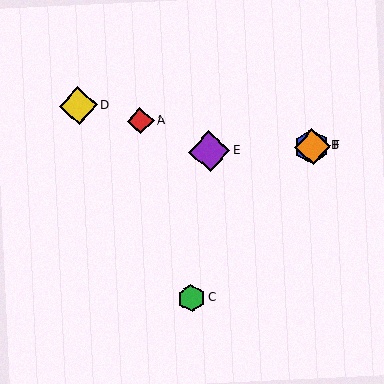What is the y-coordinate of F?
Object F is at y≈147.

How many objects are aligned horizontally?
3 objects (B, E, F) are aligned horizontally.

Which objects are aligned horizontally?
Objects B, E, F are aligned horizontally.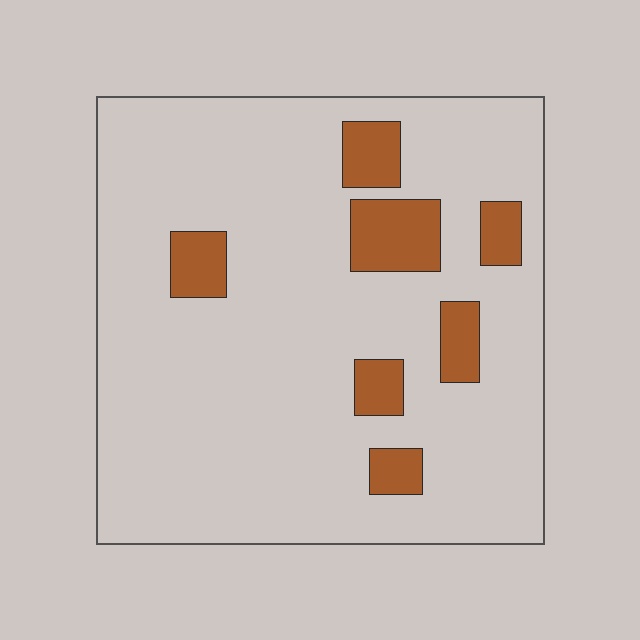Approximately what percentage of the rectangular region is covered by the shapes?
Approximately 15%.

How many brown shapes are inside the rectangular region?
7.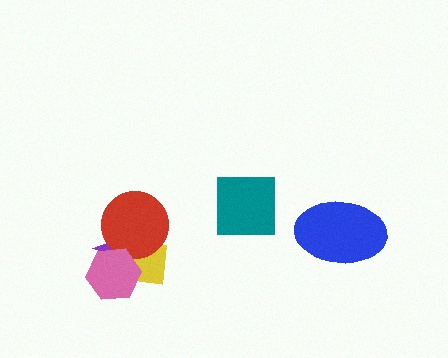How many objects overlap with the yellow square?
3 objects overlap with the yellow square.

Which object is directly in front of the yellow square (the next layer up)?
The red circle is directly in front of the yellow square.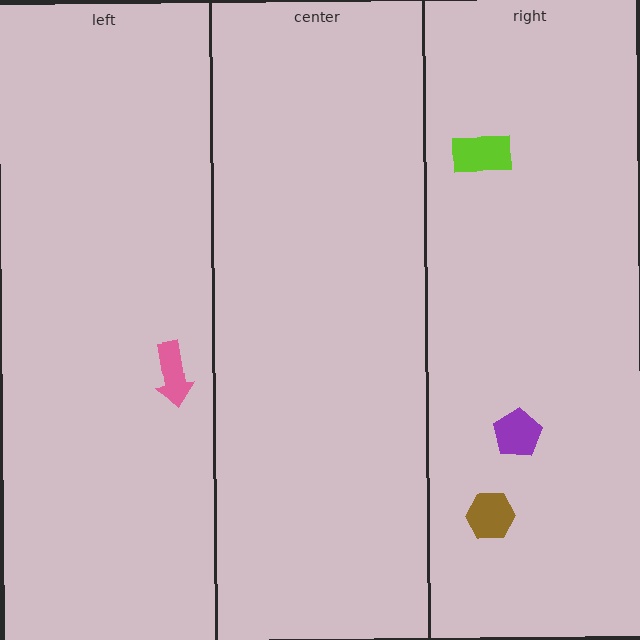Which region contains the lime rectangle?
The right region.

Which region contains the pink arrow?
The left region.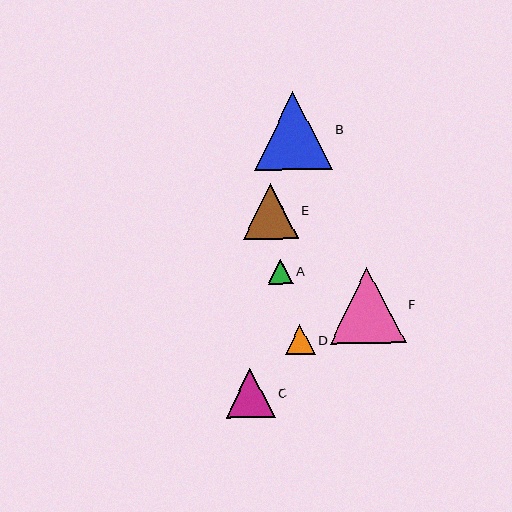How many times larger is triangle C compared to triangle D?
Triangle C is approximately 1.6 times the size of triangle D.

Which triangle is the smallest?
Triangle A is the smallest with a size of approximately 25 pixels.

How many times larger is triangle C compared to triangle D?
Triangle C is approximately 1.6 times the size of triangle D.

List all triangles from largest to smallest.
From largest to smallest: B, F, E, C, D, A.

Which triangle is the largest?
Triangle B is the largest with a size of approximately 78 pixels.